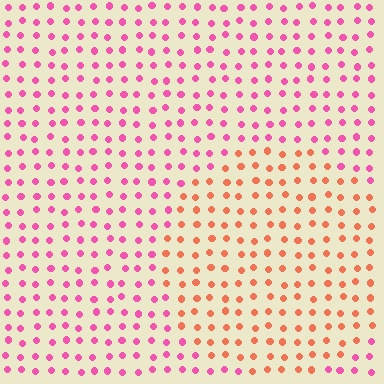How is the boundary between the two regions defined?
The boundary is defined purely by a slight shift in hue (about 47 degrees). Spacing, size, and orientation are identical on both sides.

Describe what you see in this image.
The image is filled with small pink elements in a uniform arrangement. A circle-shaped region is visible where the elements are tinted to a slightly different hue, forming a subtle color boundary.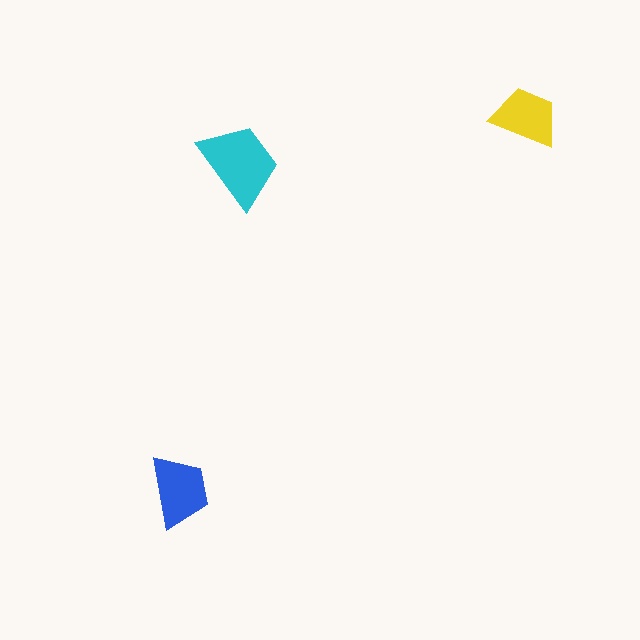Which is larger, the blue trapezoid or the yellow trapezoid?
The blue one.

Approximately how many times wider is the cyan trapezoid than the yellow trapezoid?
About 1.5 times wider.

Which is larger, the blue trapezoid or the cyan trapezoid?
The cyan one.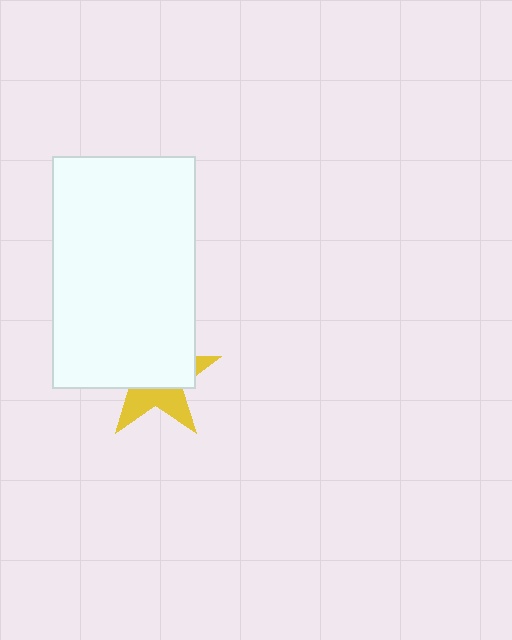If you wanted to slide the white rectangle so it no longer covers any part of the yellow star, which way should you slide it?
Slide it up — that is the most direct way to separate the two shapes.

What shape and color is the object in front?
The object in front is a white rectangle.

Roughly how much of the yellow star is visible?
A small part of it is visible (roughly 38%).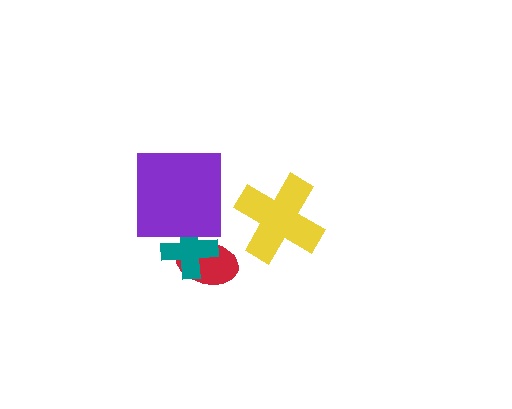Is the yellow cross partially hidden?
No, no other shape covers it.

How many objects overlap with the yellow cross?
0 objects overlap with the yellow cross.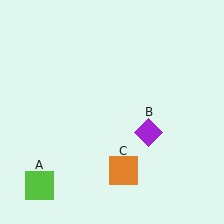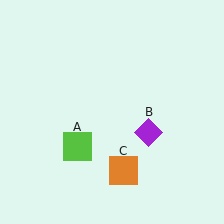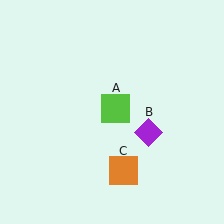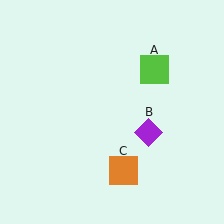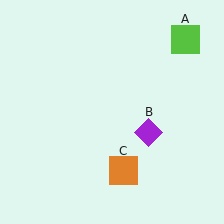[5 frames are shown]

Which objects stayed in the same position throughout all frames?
Purple diamond (object B) and orange square (object C) remained stationary.